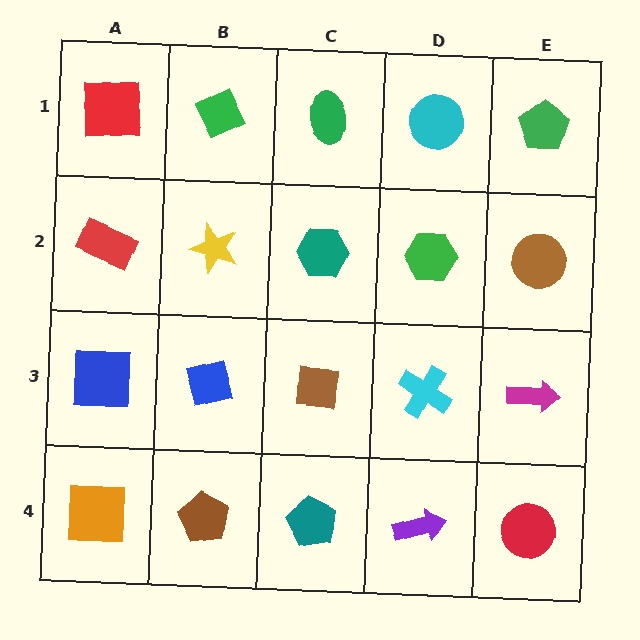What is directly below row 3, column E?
A red circle.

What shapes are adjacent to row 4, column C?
A brown square (row 3, column C), a brown pentagon (row 4, column B), a purple arrow (row 4, column D).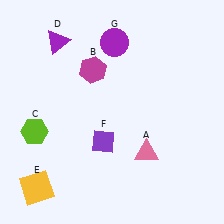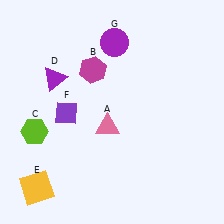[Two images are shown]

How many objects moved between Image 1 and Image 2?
3 objects moved between the two images.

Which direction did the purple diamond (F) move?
The purple diamond (F) moved left.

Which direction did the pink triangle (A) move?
The pink triangle (A) moved left.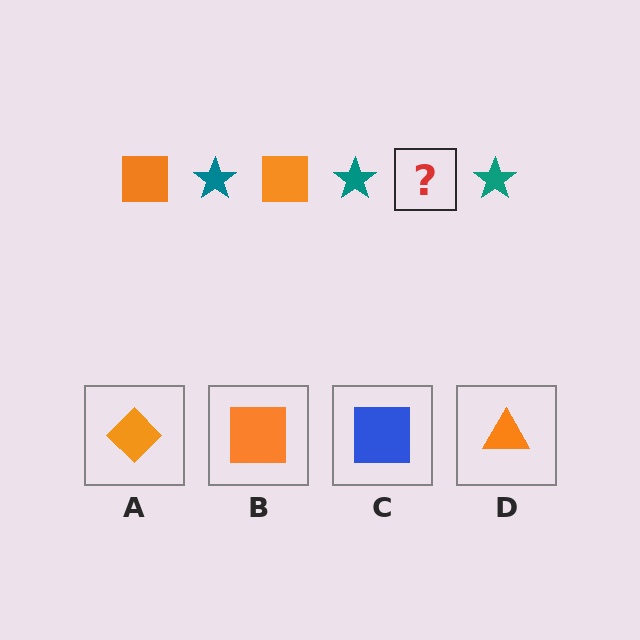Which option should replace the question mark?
Option B.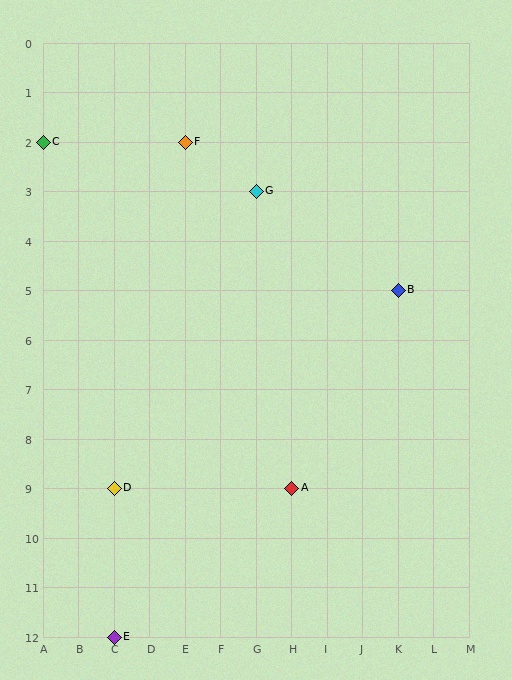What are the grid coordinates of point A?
Point A is at grid coordinates (H, 9).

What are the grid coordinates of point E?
Point E is at grid coordinates (C, 12).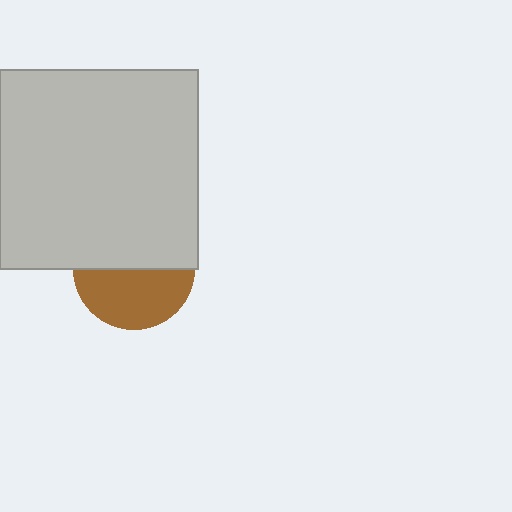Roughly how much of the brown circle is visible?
About half of it is visible (roughly 49%).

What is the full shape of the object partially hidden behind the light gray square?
The partially hidden object is a brown circle.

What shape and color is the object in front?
The object in front is a light gray square.